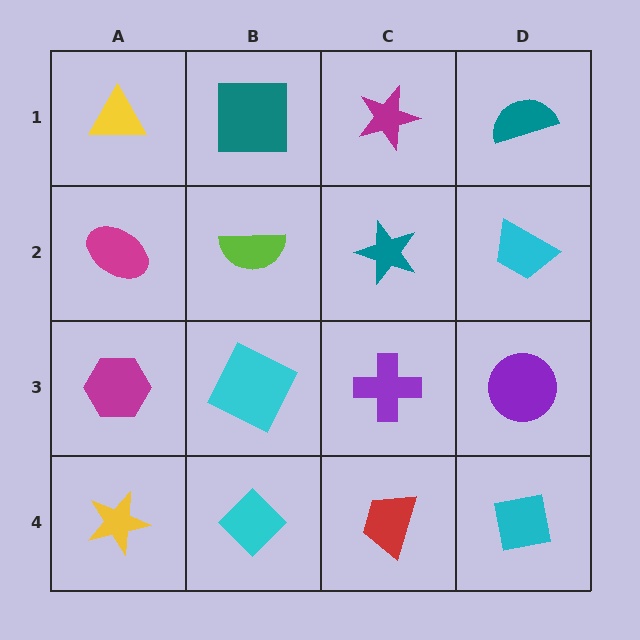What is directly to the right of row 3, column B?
A purple cross.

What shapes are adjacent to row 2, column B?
A teal square (row 1, column B), a cyan square (row 3, column B), a magenta ellipse (row 2, column A), a teal star (row 2, column C).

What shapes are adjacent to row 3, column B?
A lime semicircle (row 2, column B), a cyan diamond (row 4, column B), a magenta hexagon (row 3, column A), a purple cross (row 3, column C).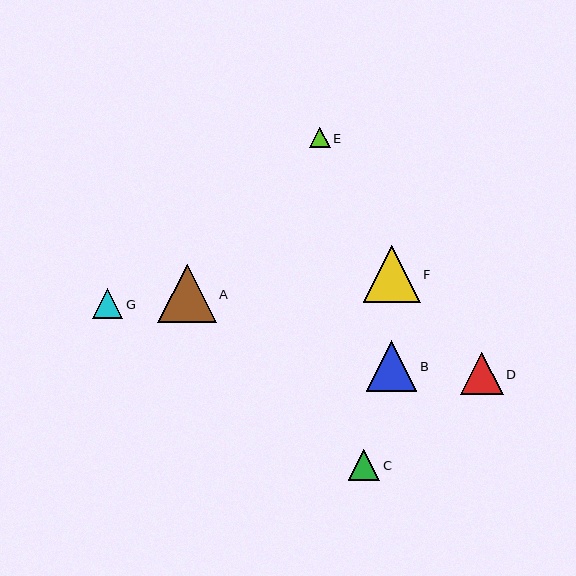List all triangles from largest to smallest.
From largest to smallest: A, F, B, D, C, G, E.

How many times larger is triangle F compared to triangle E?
Triangle F is approximately 2.8 times the size of triangle E.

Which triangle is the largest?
Triangle A is the largest with a size of approximately 58 pixels.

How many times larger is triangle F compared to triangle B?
Triangle F is approximately 1.1 times the size of triangle B.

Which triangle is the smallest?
Triangle E is the smallest with a size of approximately 20 pixels.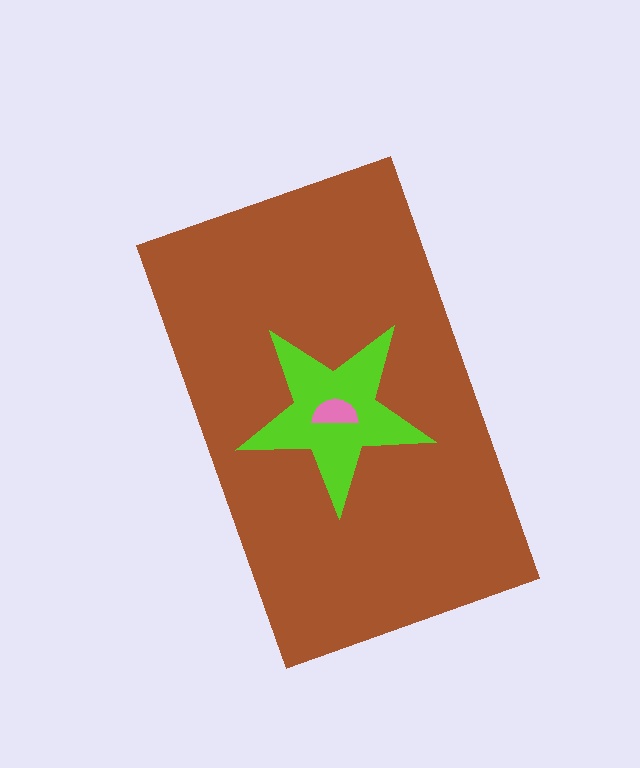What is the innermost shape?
The pink semicircle.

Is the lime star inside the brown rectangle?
Yes.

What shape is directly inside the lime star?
The pink semicircle.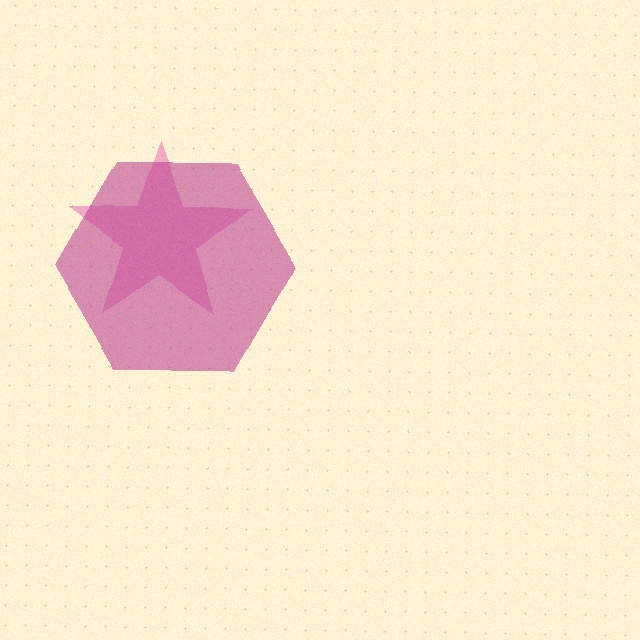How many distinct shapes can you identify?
There are 2 distinct shapes: a pink star, a magenta hexagon.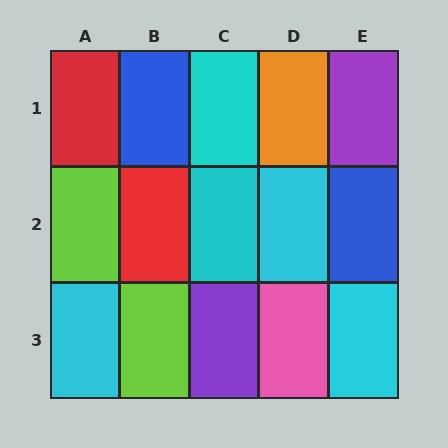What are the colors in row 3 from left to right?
Cyan, lime, purple, pink, cyan.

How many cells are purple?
2 cells are purple.